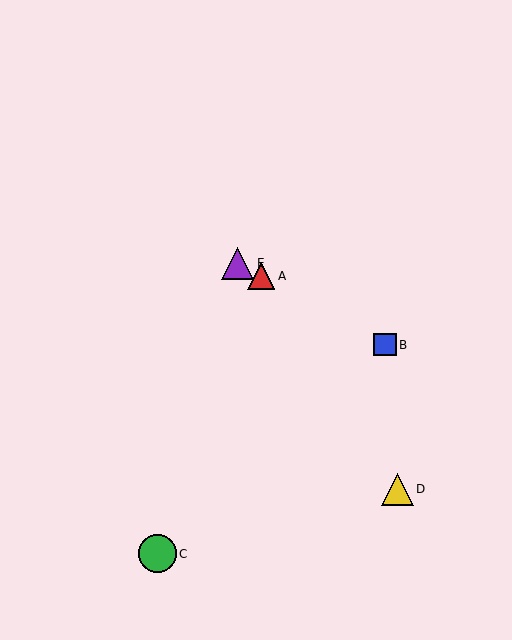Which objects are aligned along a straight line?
Objects A, B, E are aligned along a straight line.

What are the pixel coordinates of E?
Object E is at (238, 263).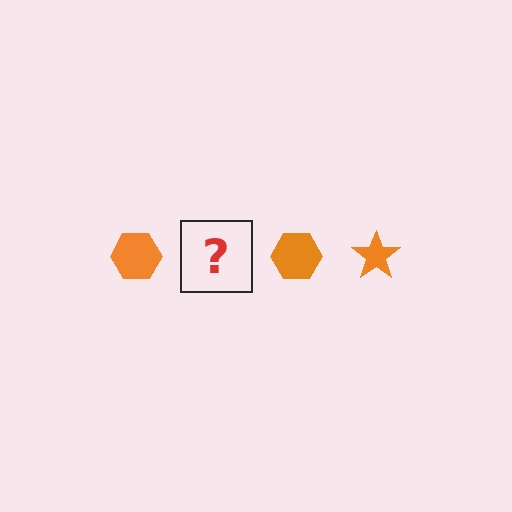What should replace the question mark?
The question mark should be replaced with an orange star.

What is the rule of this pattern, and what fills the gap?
The rule is that the pattern cycles through hexagon, star shapes in orange. The gap should be filled with an orange star.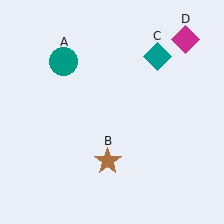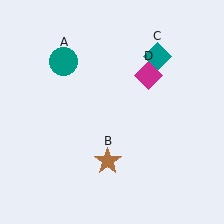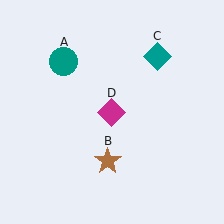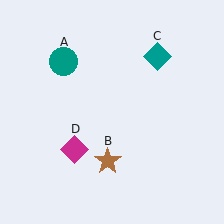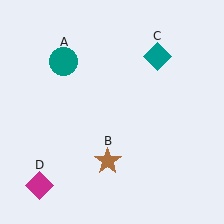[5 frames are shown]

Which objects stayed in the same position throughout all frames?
Teal circle (object A) and brown star (object B) and teal diamond (object C) remained stationary.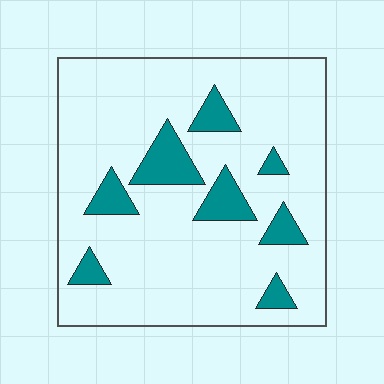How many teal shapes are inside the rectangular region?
8.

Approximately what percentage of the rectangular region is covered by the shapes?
Approximately 15%.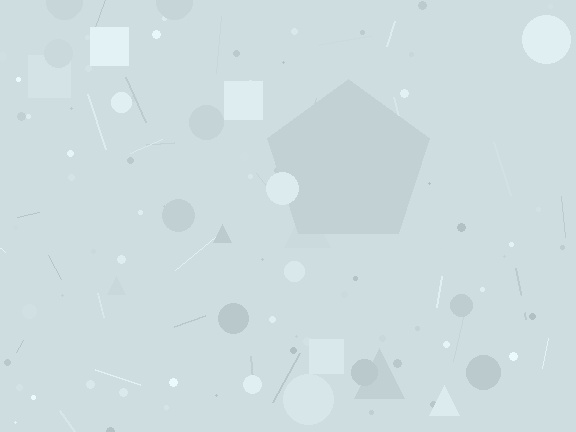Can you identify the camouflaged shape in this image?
The camouflaged shape is a pentagon.